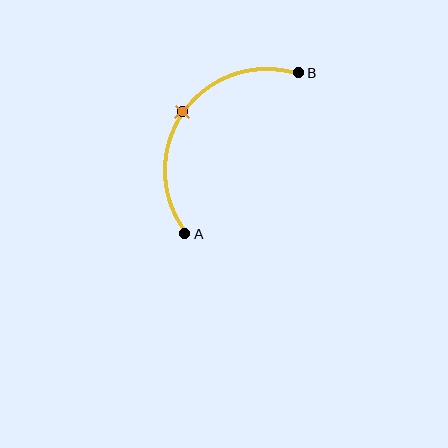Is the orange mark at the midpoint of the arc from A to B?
Yes. The orange mark lies on the arc at equal arc-length from both A and B — it is the arc midpoint.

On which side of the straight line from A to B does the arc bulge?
The arc bulges above and to the left of the straight line connecting A and B.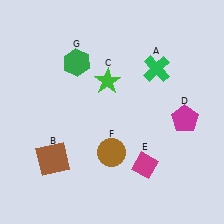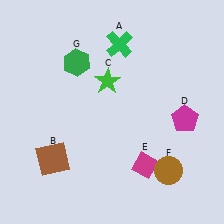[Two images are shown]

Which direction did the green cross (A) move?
The green cross (A) moved left.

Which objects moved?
The objects that moved are: the green cross (A), the brown circle (F).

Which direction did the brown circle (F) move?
The brown circle (F) moved right.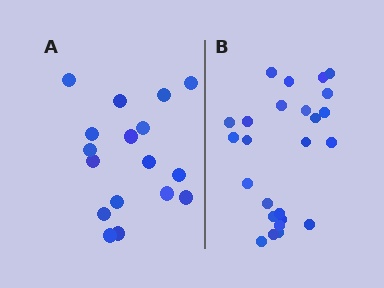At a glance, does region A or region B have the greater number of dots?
Region B (the right region) has more dots.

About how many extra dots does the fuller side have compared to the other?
Region B has roughly 8 or so more dots than region A.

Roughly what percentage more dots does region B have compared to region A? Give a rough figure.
About 45% more.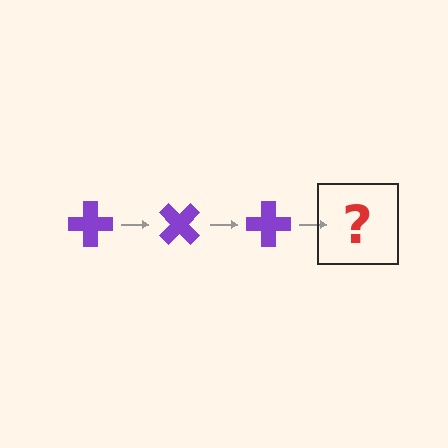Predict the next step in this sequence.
The next step is a purple cross rotated 135 degrees.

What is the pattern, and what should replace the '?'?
The pattern is that the cross rotates 45 degrees each step. The '?' should be a purple cross rotated 135 degrees.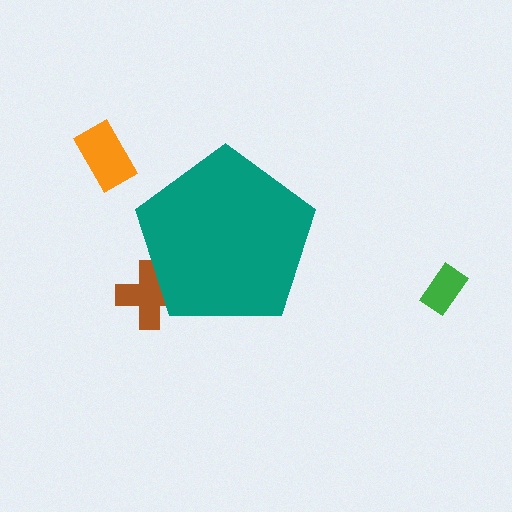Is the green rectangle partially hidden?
No, the green rectangle is fully visible.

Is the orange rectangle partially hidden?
No, the orange rectangle is fully visible.